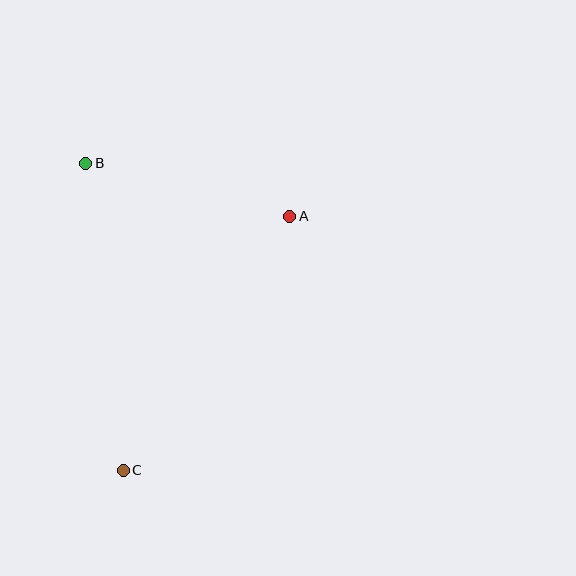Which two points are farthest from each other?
Points B and C are farthest from each other.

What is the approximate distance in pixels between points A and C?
The distance between A and C is approximately 304 pixels.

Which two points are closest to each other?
Points A and B are closest to each other.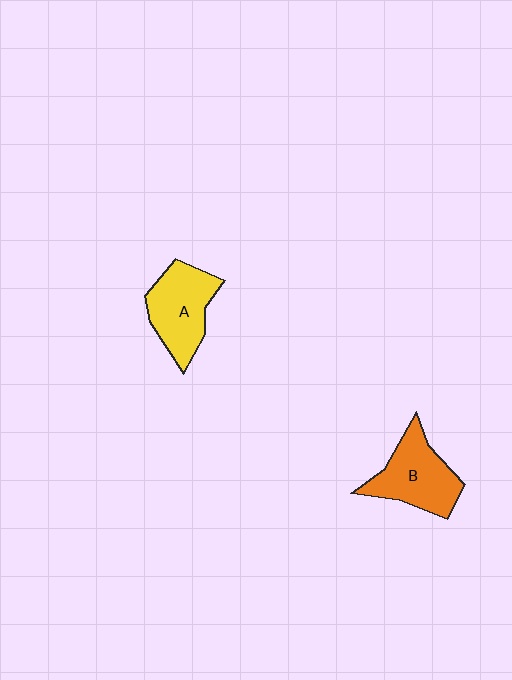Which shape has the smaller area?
Shape A (yellow).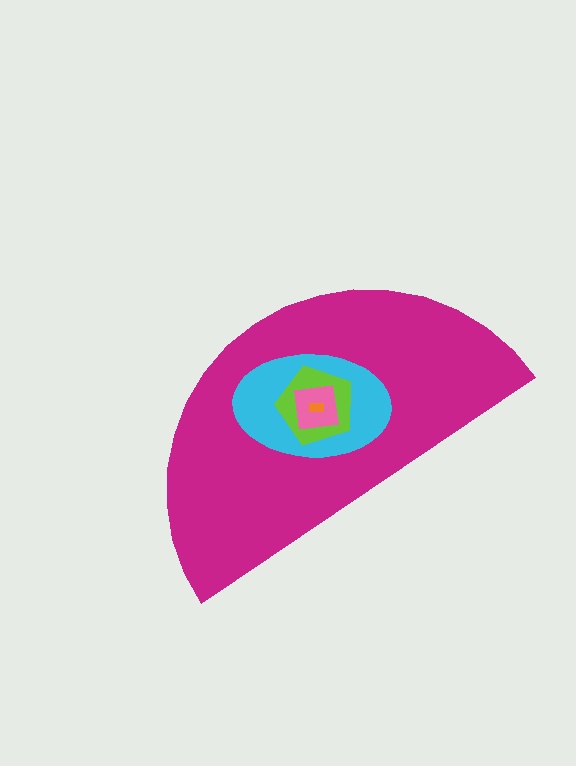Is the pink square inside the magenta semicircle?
Yes.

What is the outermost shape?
The magenta semicircle.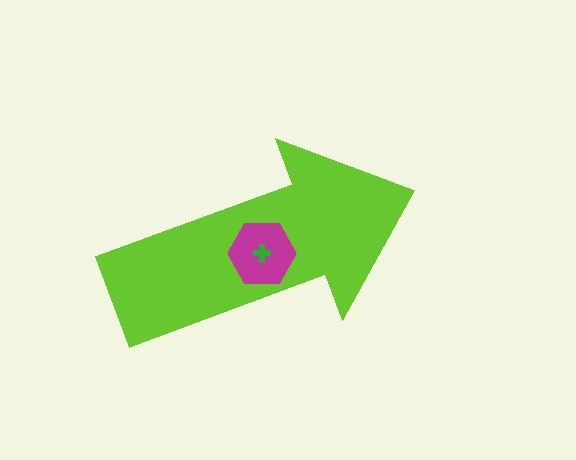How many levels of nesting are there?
3.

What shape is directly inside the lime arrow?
The magenta hexagon.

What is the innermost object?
The green cross.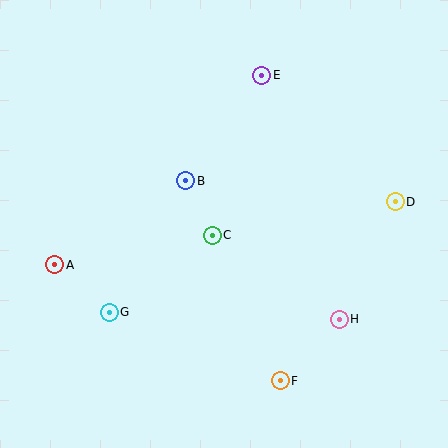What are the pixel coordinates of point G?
Point G is at (109, 312).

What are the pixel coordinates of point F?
Point F is at (280, 381).